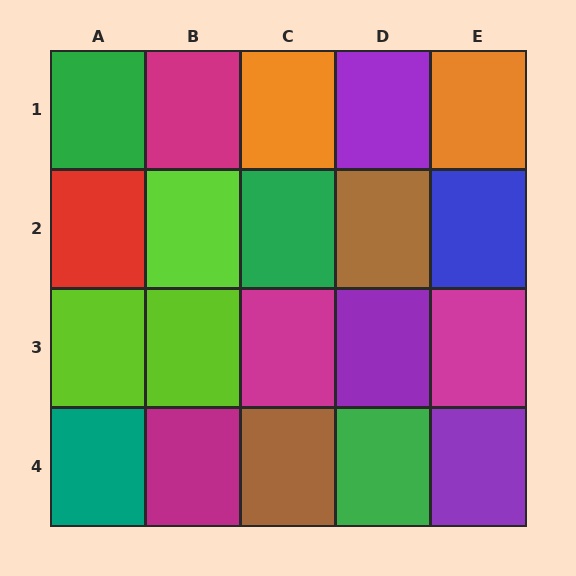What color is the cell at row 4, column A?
Teal.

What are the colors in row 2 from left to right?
Red, lime, green, brown, blue.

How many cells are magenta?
4 cells are magenta.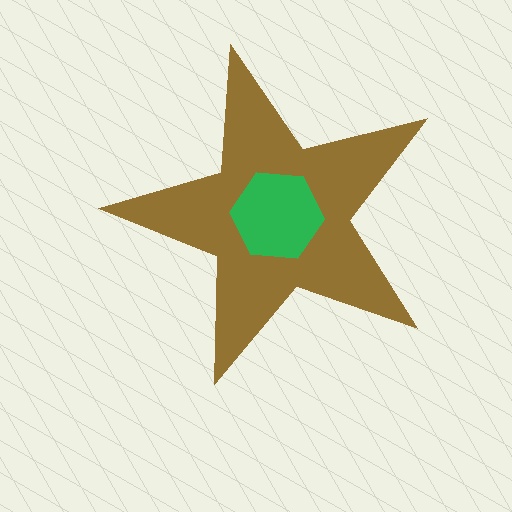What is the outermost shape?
The brown star.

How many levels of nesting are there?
2.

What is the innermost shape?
The green hexagon.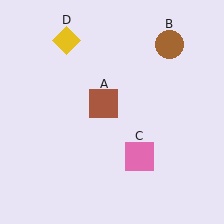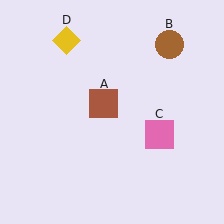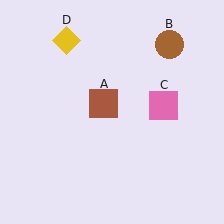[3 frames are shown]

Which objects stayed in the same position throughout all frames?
Brown square (object A) and brown circle (object B) and yellow diamond (object D) remained stationary.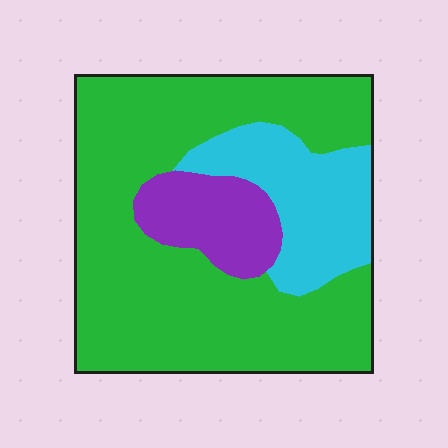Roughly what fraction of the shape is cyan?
Cyan takes up about one fifth (1/5) of the shape.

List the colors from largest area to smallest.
From largest to smallest: green, cyan, purple.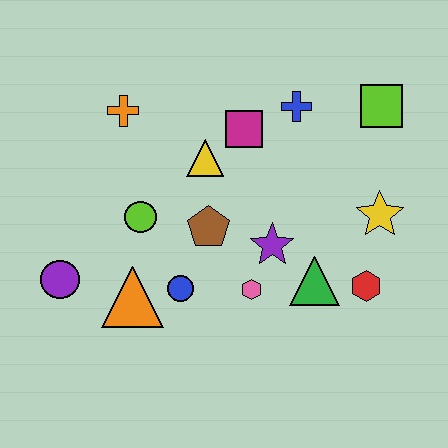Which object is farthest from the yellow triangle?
The red hexagon is farthest from the yellow triangle.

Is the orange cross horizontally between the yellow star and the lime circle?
No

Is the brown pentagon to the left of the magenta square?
Yes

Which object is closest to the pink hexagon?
The purple star is closest to the pink hexagon.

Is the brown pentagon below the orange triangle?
No